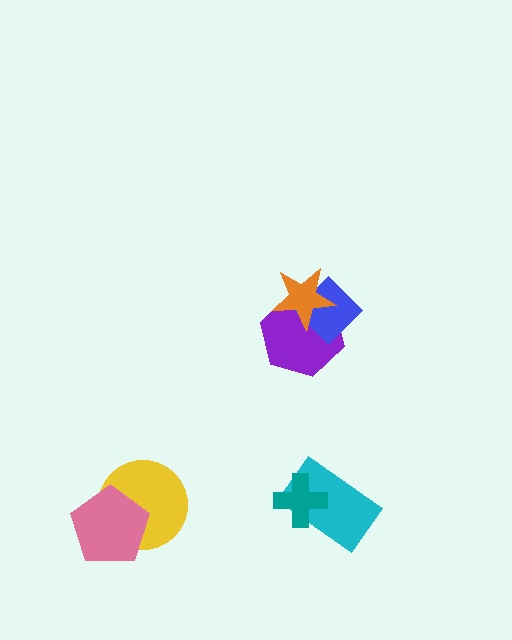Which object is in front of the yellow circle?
The pink pentagon is in front of the yellow circle.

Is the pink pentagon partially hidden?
No, no other shape covers it.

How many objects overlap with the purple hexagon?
2 objects overlap with the purple hexagon.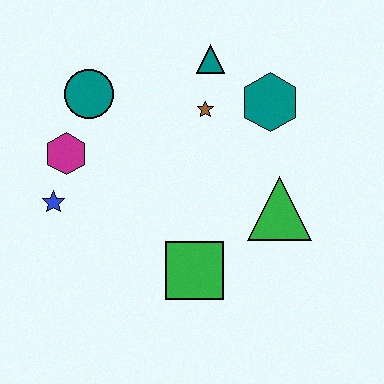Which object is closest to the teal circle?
The magenta hexagon is closest to the teal circle.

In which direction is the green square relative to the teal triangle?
The green square is below the teal triangle.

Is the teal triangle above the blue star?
Yes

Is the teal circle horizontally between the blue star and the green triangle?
Yes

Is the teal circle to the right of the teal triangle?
No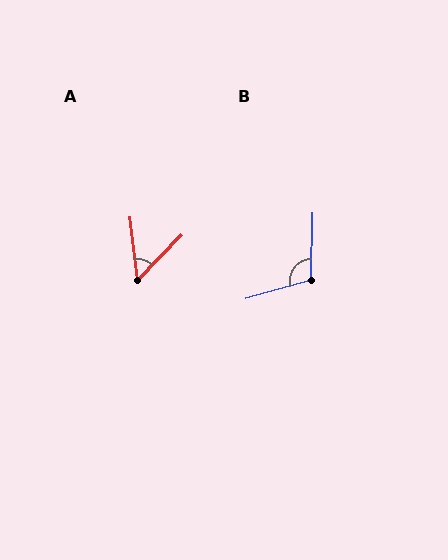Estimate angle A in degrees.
Approximately 51 degrees.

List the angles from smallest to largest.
A (51°), B (107°).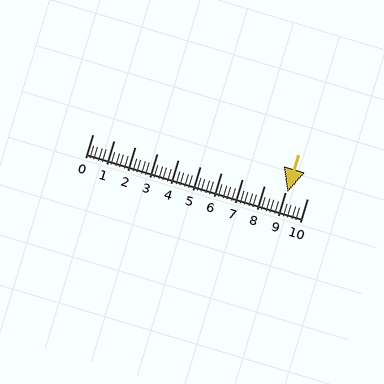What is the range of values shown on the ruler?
The ruler shows values from 0 to 10.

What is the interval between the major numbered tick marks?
The major tick marks are spaced 1 units apart.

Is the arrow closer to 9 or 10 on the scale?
The arrow is closer to 9.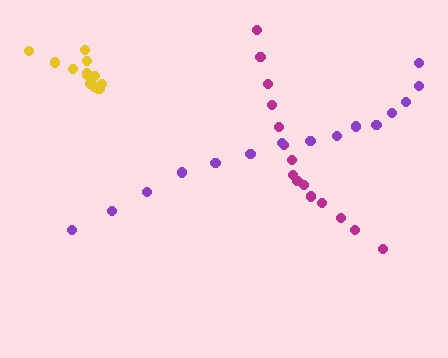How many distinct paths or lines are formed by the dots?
There are 3 distinct paths.